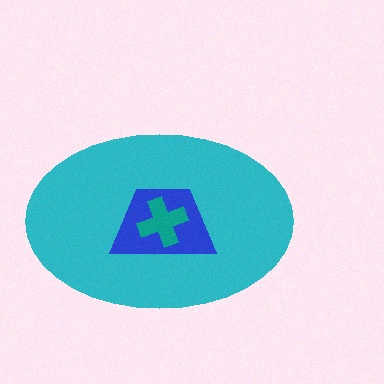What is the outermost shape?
The cyan ellipse.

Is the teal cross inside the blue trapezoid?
Yes.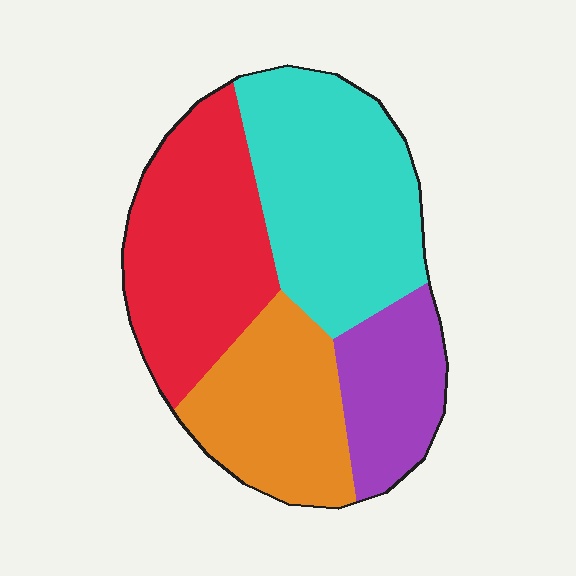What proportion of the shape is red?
Red covers about 30% of the shape.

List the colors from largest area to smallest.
From largest to smallest: cyan, red, orange, purple.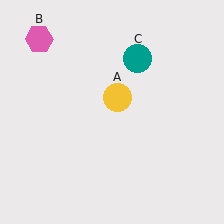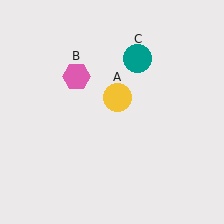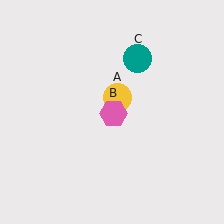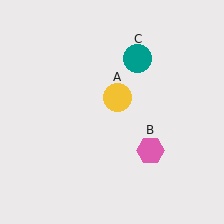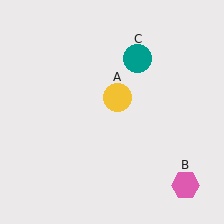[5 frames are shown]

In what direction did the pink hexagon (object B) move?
The pink hexagon (object B) moved down and to the right.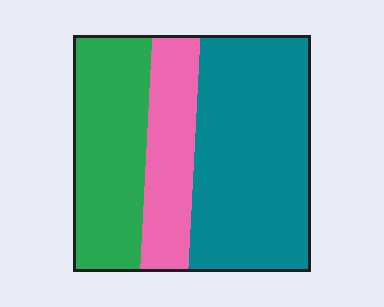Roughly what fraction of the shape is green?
Green covers roughly 30% of the shape.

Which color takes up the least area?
Pink, at roughly 20%.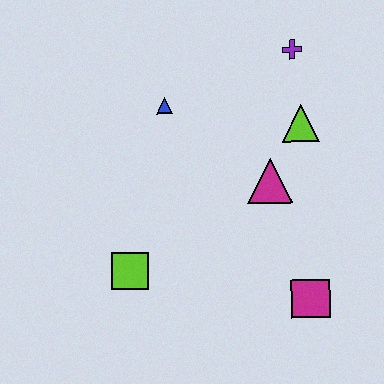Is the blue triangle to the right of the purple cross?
No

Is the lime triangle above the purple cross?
No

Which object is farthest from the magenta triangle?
The lime square is farthest from the magenta triangle.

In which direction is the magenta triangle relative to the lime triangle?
The magenta triangle is below the lime triangle.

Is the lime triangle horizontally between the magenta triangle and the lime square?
No